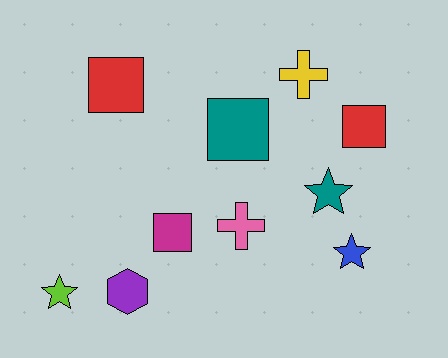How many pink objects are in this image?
There is 1 pink object.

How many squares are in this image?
There are 4 squares.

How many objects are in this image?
There are 10 objects.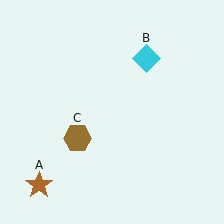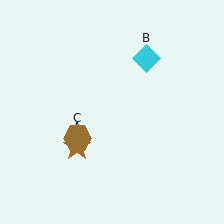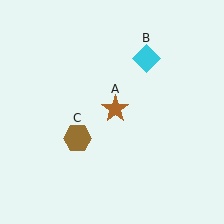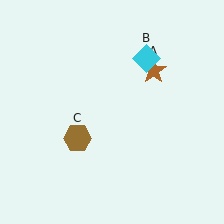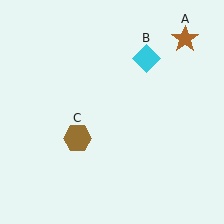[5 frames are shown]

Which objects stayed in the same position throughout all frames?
Cyan diamond (object B) and brown hexagon (object C) remained stationary.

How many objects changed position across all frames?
1 object changed position: brown star (object A).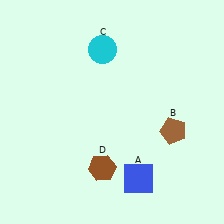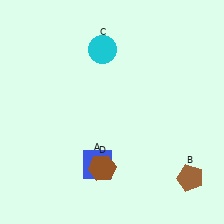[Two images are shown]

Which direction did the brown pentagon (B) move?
The brown pentagon (B) moved down.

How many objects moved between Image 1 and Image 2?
2 objects moved between the two images.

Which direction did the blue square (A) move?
The blue square (A) moved left.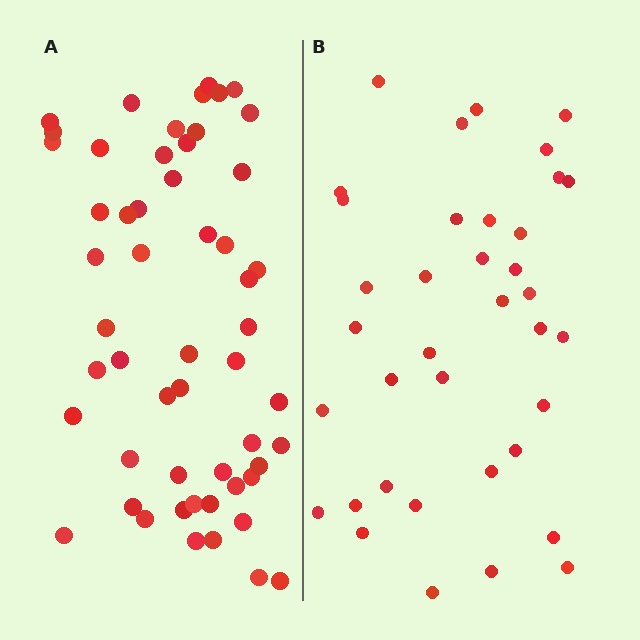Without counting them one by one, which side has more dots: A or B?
Region A (the left region) has more dots.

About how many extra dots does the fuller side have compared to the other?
Region A has approximately 15 more dots than region B.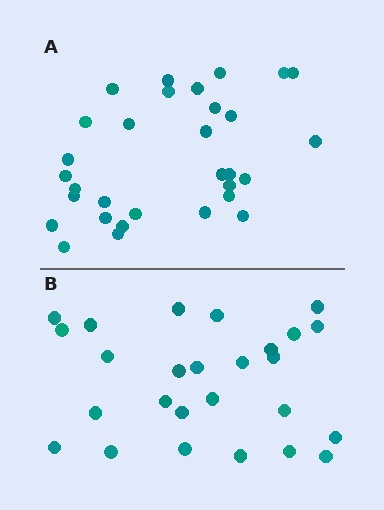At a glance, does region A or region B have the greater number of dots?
Region A (the top region) has more dots.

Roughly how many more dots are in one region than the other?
Region A has about 5 more dots than region B.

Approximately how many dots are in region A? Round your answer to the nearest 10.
About 30 dots. (The exact count is 31, which rounds to 30.)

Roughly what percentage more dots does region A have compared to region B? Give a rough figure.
About 20% more.